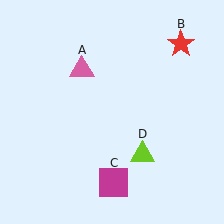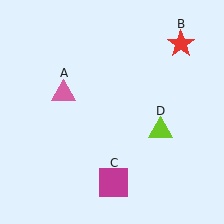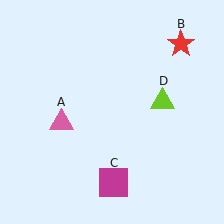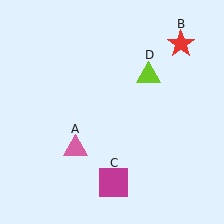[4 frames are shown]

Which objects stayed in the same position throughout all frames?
Red star (object B) and magenta square (object C) remained stationary.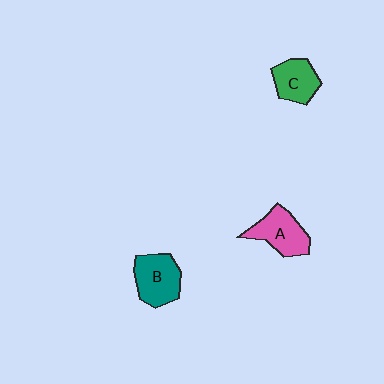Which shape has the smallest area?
Shape C (green).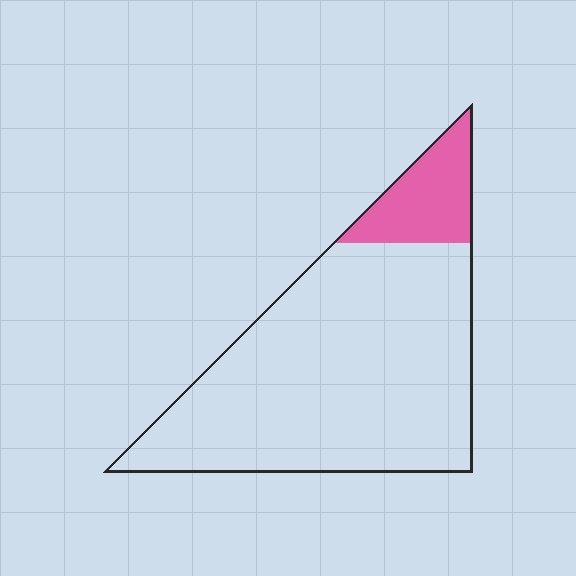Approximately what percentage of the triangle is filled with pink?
Approximately 15%.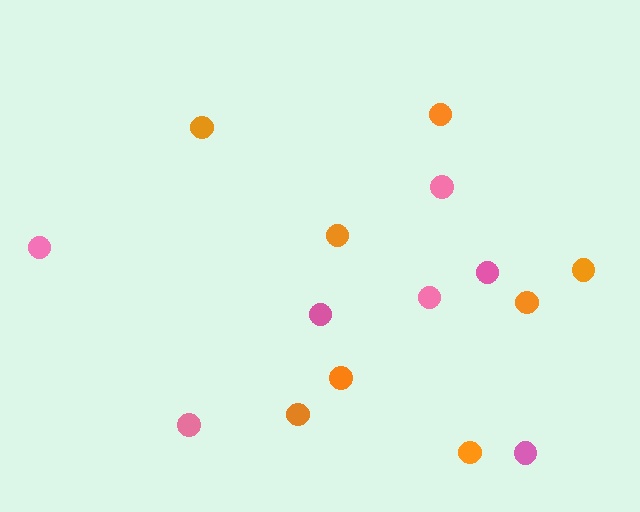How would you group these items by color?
There are 2 groups: one group of pink circles (7) and one group of orange circles (8).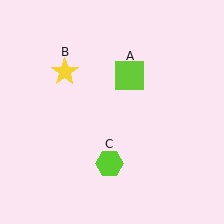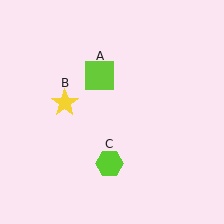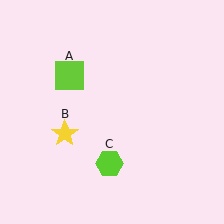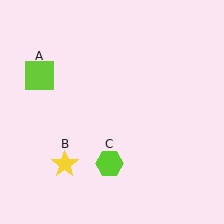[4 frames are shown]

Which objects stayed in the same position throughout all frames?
Lime hexagon (object C) remained stationary.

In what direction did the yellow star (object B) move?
The yellow star (object B) moved down.